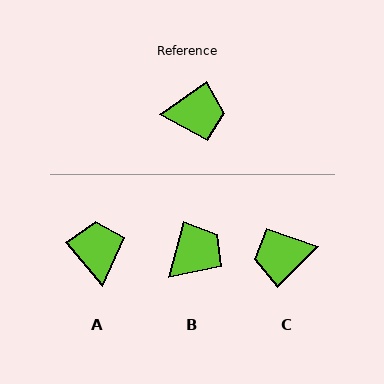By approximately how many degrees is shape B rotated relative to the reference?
Approximately 40 degrees counter-clockwise.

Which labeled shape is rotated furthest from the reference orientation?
C, about 170 degrees away.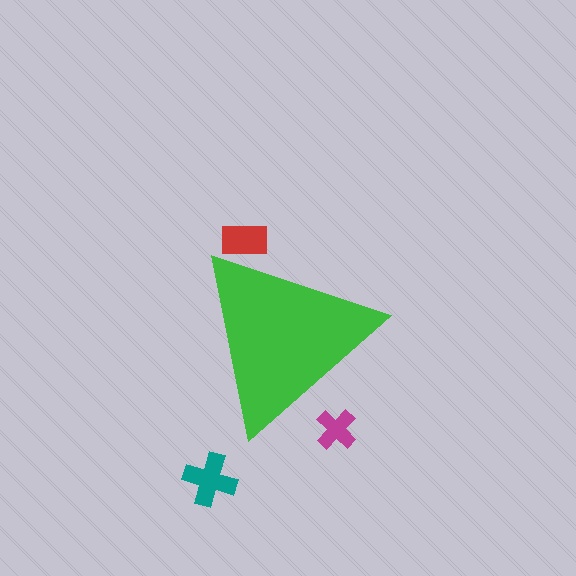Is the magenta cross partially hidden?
Yes, the magenta cross is partially hidden behind the green triangle.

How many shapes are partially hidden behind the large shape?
2 shapes are partially hidden.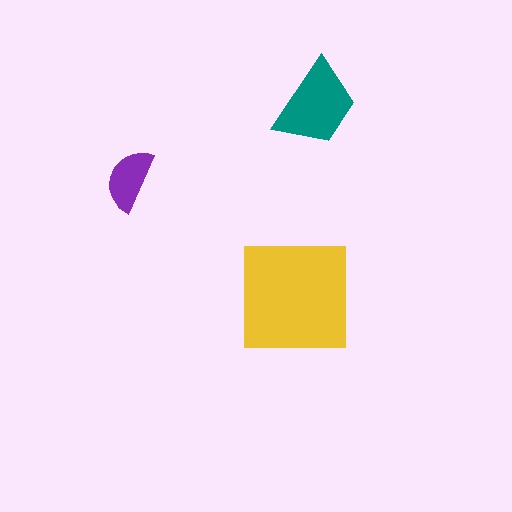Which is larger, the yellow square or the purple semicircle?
The yellow square.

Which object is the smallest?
The purple semicircle.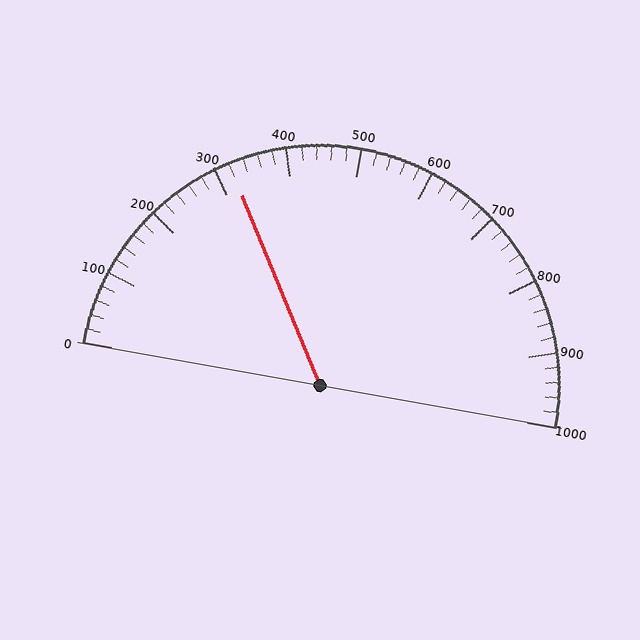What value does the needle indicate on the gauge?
The needle indicates approximately 320.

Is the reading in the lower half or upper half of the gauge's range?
The reading is in the lower half of the range (0 to 1000).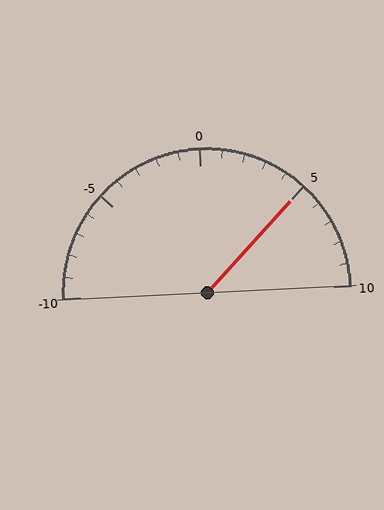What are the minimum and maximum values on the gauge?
The gauge ranges from -10 to 10.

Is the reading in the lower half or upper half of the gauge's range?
The reading is in the upper half of the range (-10 to 10).